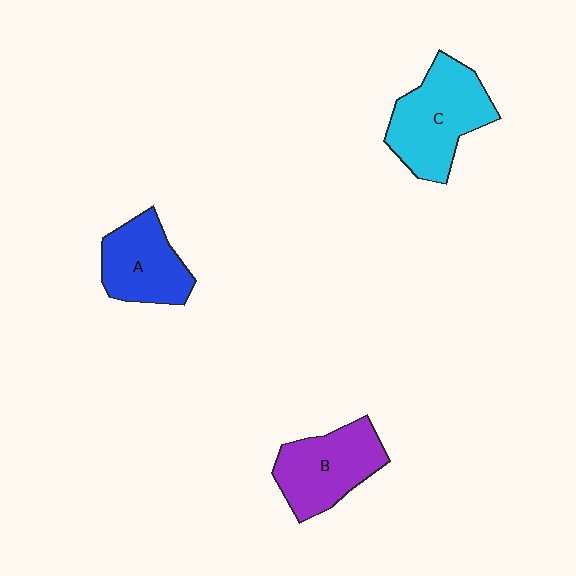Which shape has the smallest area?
Shape A (blue).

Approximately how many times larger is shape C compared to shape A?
Approximately 1.3 times.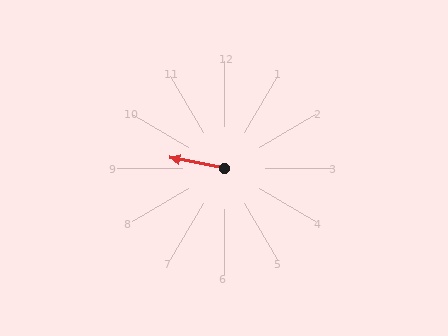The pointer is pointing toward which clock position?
Roughly 9 o'clock.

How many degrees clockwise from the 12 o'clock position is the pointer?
Approximately 281 degrees.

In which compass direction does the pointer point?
West.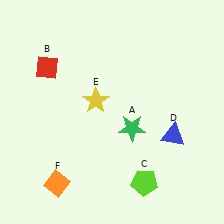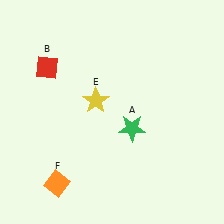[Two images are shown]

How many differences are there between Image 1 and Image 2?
There are 2 differences between the two images.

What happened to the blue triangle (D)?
The blue triangle (D) was removed in Image 2. It was in the bottom-right area of Image 1.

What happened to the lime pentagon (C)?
The lime pentagon (C) was removed in Image 2. It was in the bottom-right area of Image 1.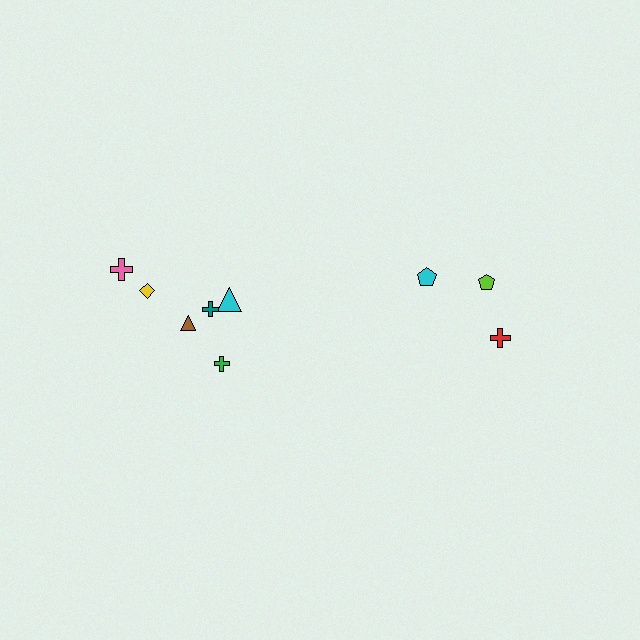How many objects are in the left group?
There are 6 objects.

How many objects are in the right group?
There are 3 objects.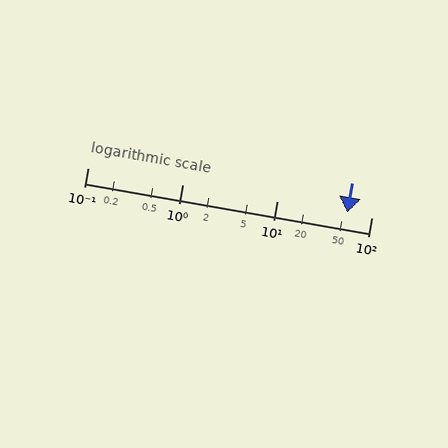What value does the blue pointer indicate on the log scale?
The pointer indicates approximately 55.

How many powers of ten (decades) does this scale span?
The scale spans 3 decades, from 0.1 to 100.